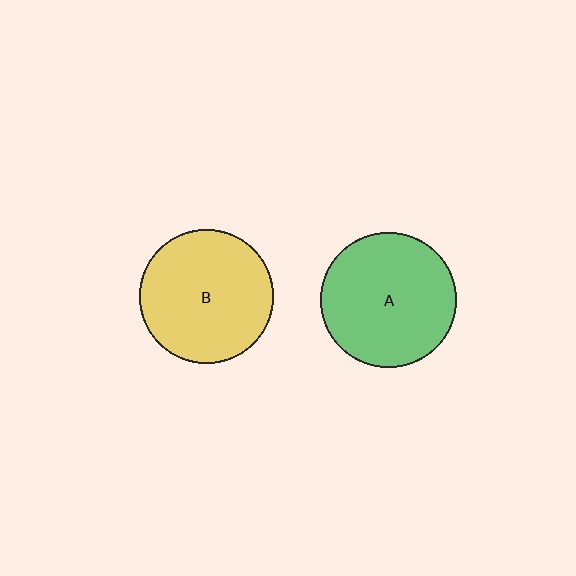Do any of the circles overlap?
No, none of the circles overlap.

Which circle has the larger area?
Circle A (green).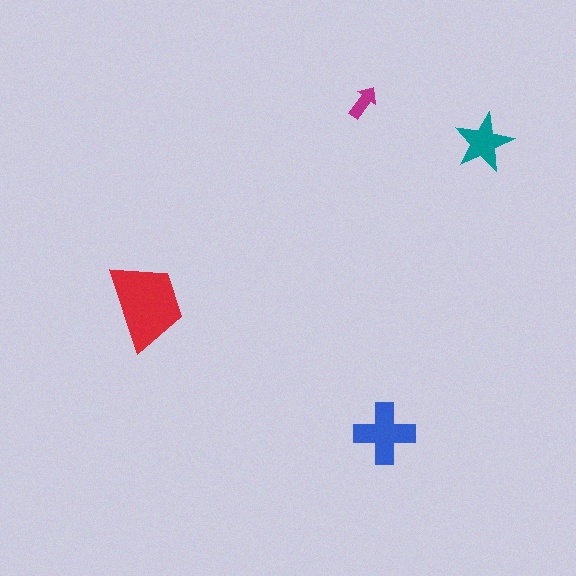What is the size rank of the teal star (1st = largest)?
3rd.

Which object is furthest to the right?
The teal star is rightmost.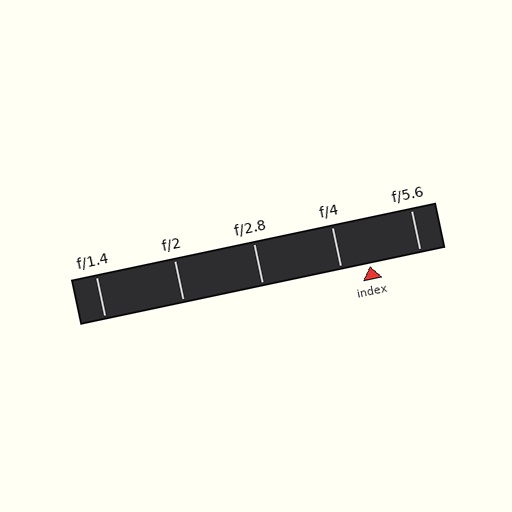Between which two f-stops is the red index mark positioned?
The index mark is between f/4 and f/5.6.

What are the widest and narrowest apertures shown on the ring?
The widest aperture shown is f/1.4 and the narrowest is f/5.6.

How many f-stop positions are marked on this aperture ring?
There are 5 f-stop positions marked.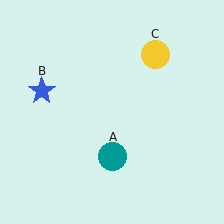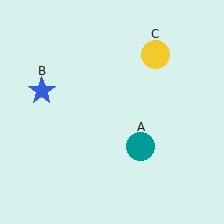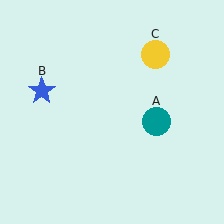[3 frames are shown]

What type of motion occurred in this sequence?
The teal circle (object A) rotated counterclockwise around the center of the scene.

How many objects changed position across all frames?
1 object changed position: teal circle (object A).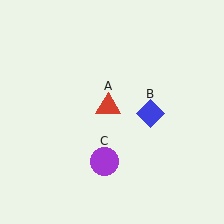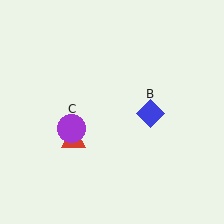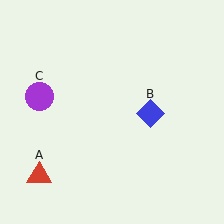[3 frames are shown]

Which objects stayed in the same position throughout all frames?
Blue diamond (object B) remained stationary.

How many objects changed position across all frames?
2 objects changed position: red triangle (object A), purple circle (object C).